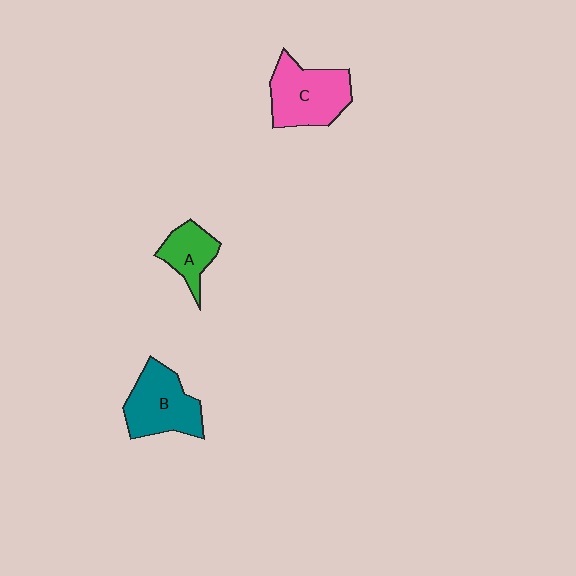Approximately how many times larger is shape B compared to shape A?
Approximately 1.7 times.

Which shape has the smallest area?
Shape A (green).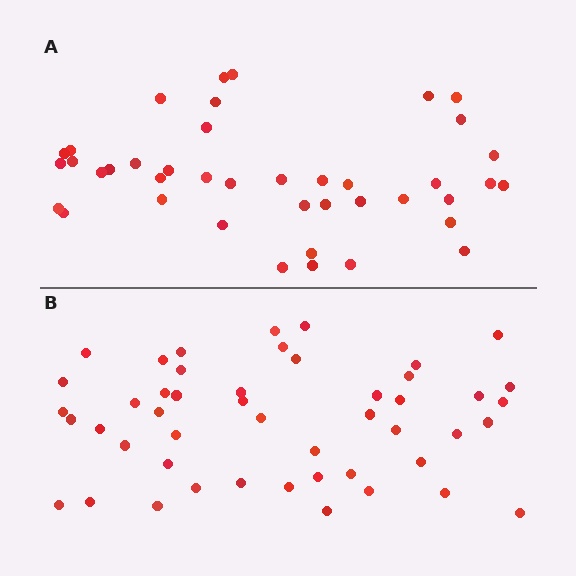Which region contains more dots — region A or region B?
Region B (the bottom region) has more dots.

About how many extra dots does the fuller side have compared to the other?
Region B has roughly 8 or so more dots than region A.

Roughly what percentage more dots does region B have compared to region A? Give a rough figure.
About 15% more.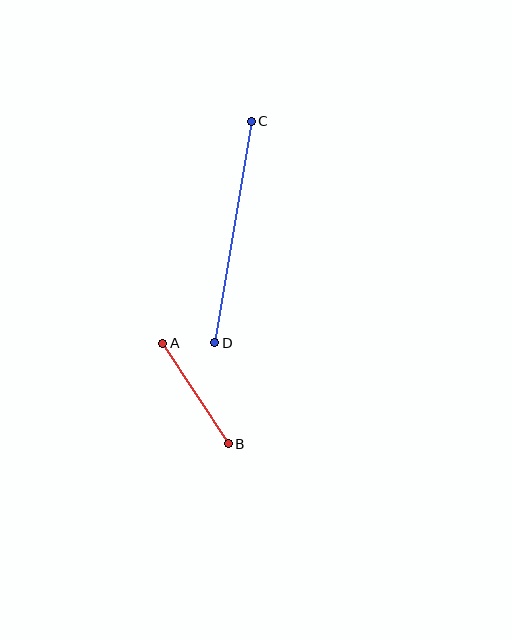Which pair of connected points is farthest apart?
Points C and D are farthest apart.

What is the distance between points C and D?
The distance is approximately 224 pixels.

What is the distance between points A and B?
The distance is approximately 120 pixels.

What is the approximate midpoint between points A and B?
The midpoint is at approximately (196, 393) pixels.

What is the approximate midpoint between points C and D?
The midpoint is at approximately (233, 232) pixels.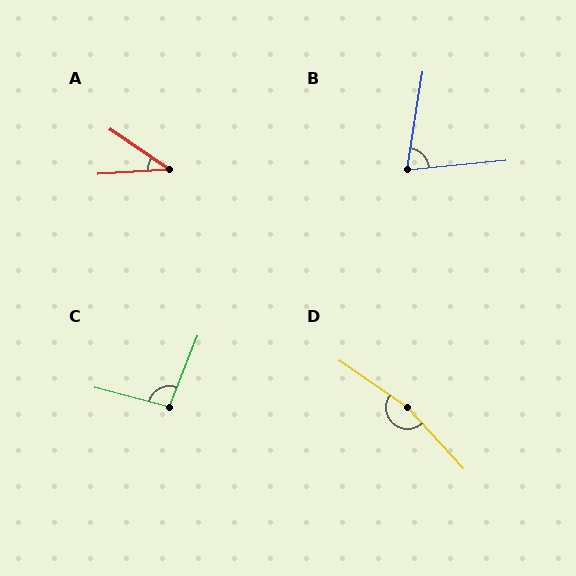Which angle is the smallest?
A, at approximately 38 degrees.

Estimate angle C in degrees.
Approximately 97 degrees.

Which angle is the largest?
D, at approximately 168 degrees.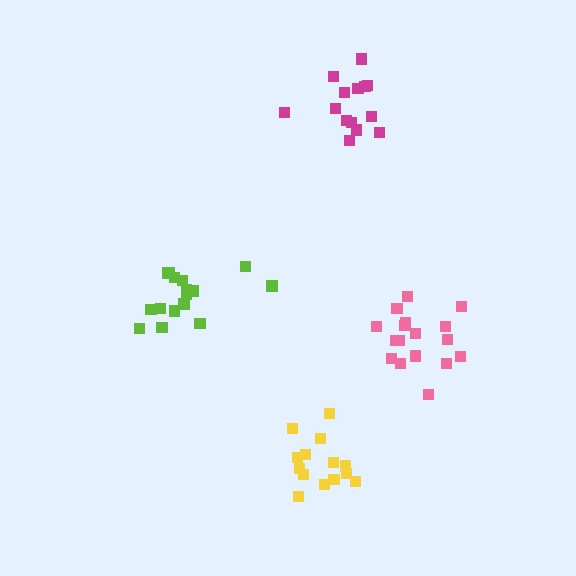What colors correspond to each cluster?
The clusters are colored: lime, yellow, magenta, pink.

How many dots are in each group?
Group 1: 17 dots, Group 2: 14 dots, Group 3: 14 dots, Group 4: 17 dots (62 total).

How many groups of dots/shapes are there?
There are 4 groups.